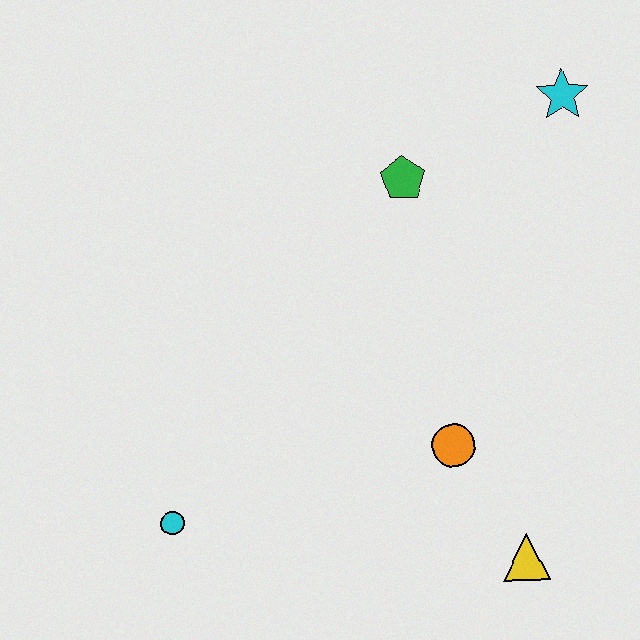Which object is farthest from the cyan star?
The cyan circle is farthest from the cyan star.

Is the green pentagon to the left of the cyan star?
Yes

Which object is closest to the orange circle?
The yellow triangle is closest to the orange circle.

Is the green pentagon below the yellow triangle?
No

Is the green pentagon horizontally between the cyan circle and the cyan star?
Yes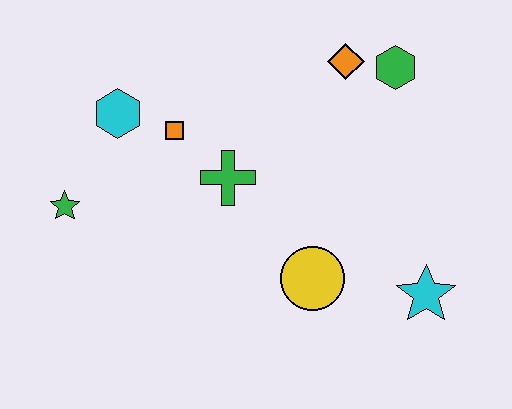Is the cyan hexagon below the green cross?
No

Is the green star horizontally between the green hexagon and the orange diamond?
No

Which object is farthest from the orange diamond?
The green star is farthest from the orange diamond.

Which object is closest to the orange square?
The cyan hexagon is closest to the orange square.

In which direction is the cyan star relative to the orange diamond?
The cyan star is below the orange diamond.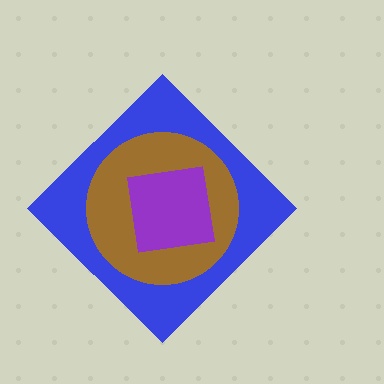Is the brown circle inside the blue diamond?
Yes.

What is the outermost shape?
The blue diamond.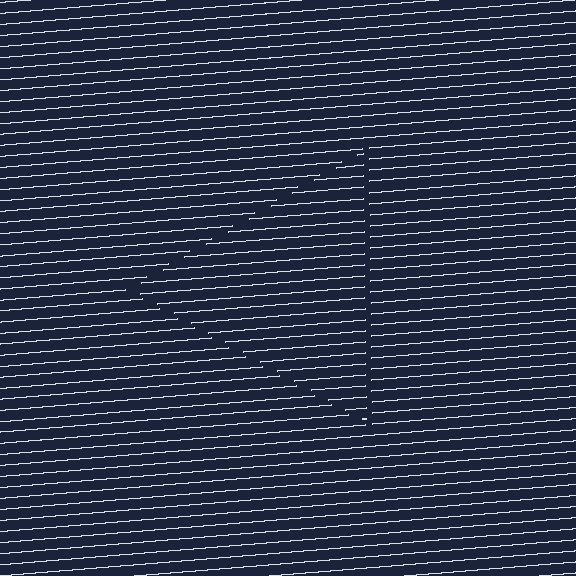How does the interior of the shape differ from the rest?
The interior of the shape contains the same grating, shifted by half a period — the contour is defined by the phase discontinuity where line-ends from the inner and outer gratings abut.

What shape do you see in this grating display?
An illusory triangle. The interior of the shape contains the same grating, shifted by half a period — the contour is defined by the phase discontinuity where line-ends from the inner and outer gratings abut.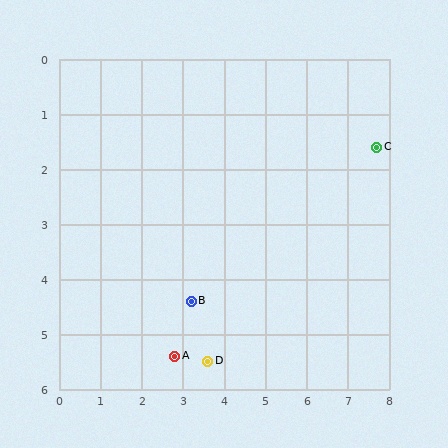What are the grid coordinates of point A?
Point A is at approximately (2.8, 5.4).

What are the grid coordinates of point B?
Point B is at approximately (3.2, 4.4).